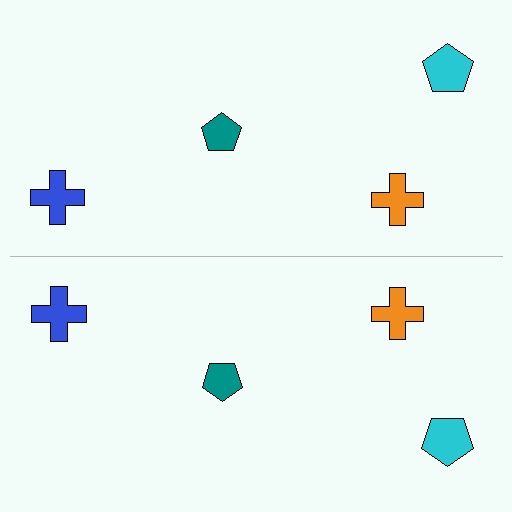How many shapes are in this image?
There are 8 shapes in this image.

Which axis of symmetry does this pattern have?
The pattern has a horizontal axis of symmetry running through the center of the image.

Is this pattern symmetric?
Yes, this pattern has bilateral (reflection) symmetry.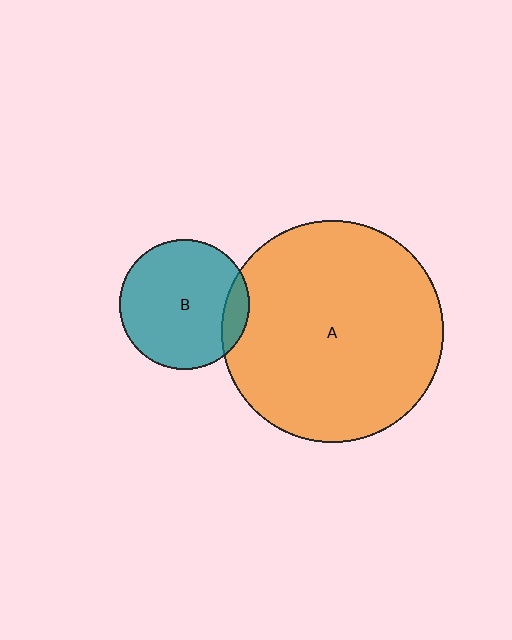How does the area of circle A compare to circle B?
Approximately 2.9 times.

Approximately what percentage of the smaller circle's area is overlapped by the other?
Approximately 10%.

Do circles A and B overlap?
Yes.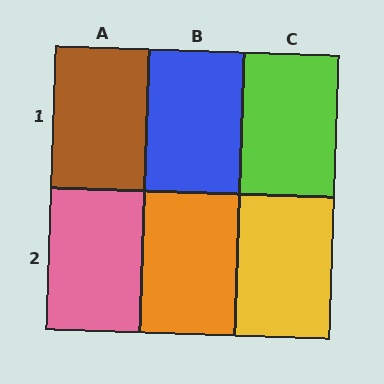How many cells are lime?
1 cell is lime.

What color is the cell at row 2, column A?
Pink.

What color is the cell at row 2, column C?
Yellow.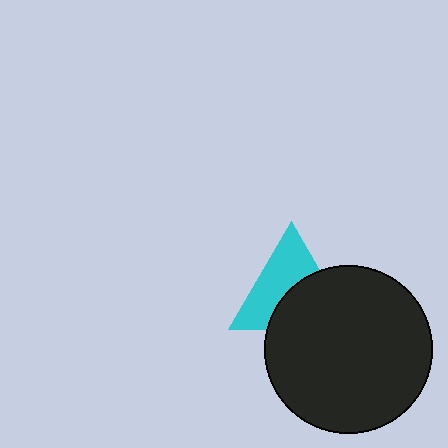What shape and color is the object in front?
The object in front is a black circle.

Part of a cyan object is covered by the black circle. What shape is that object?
It is a triangle.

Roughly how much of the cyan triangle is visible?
About half of it is visible (roughly 54%).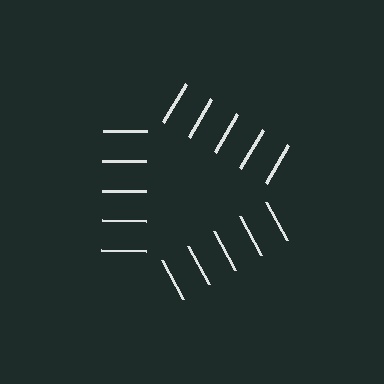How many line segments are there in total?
15 — 5 along each of the 3 edges.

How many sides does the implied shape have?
3 sides — the line-ends trace a triangle.